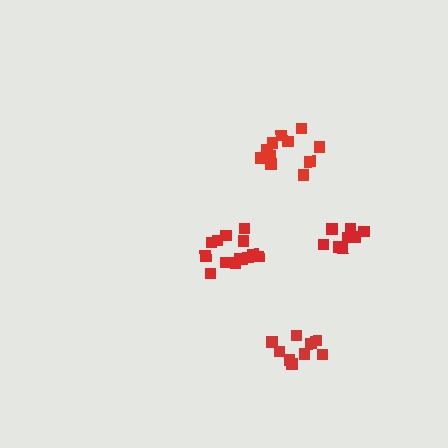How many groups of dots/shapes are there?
There are 4 groups.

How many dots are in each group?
Group 1: 14 dots, Group 2: 9 dots, Group 3: 8 dots, Group 4: 11 dots (42 total).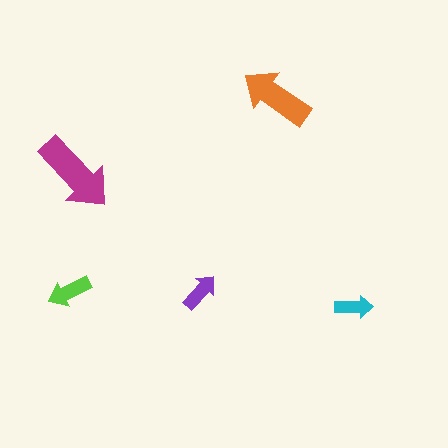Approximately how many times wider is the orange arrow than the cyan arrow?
About 2 times wider.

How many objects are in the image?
There are 5 objects in the image.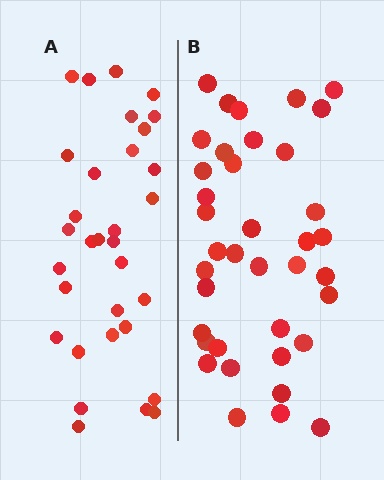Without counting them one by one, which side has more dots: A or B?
Region B (the right region) has more dots.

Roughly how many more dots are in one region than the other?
Region B has about 6 more dots than region A.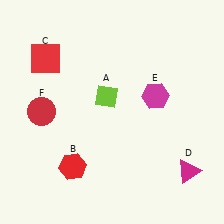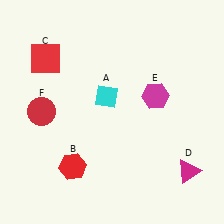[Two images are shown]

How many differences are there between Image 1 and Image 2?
There is 1 difference between the two images.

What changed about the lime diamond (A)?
In Image 1, A is lime. In Image 2, it changed to cyan.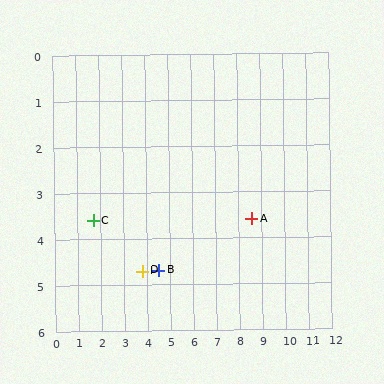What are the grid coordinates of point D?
Point D is at approximately (3.8, 4.7).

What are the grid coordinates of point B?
Point B is at approximately (4.5, 4.7).